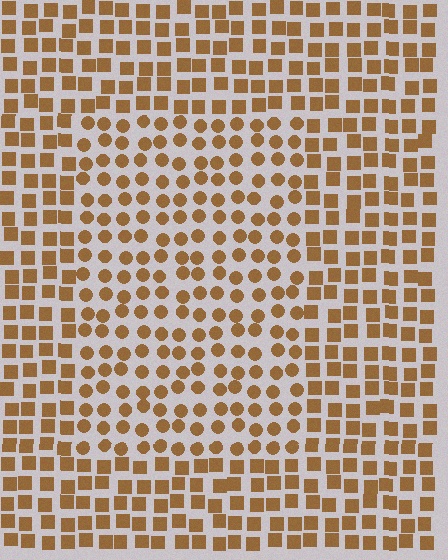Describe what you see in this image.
The image is filled with small brown elements arranged in a uniform grid. A rectangle-shaped region contains circles, while the surrounding area contains squares. The boundary is defined purely by the change in element shape.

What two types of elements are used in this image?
The image uses circles inside the rectangle region and squares outside it.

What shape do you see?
I see a rectangle.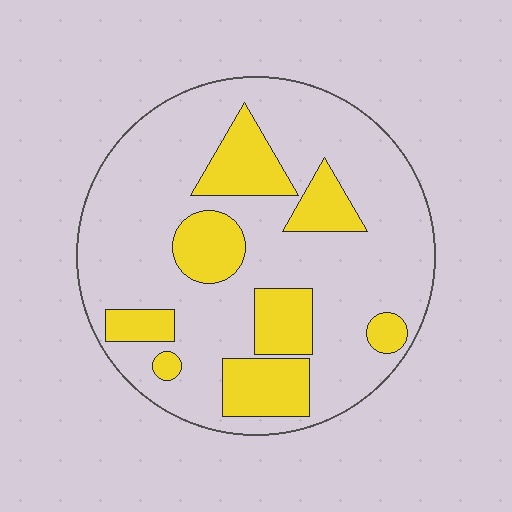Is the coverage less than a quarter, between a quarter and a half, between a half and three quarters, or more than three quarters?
Between a quarter and a half.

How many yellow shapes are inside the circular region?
8.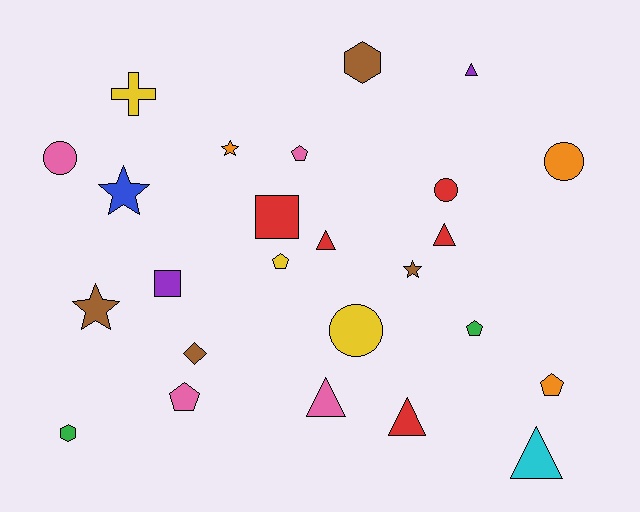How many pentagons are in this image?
There are 5 pentagons.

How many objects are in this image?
There are 25 objects.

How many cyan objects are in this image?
There is 1 cyan object.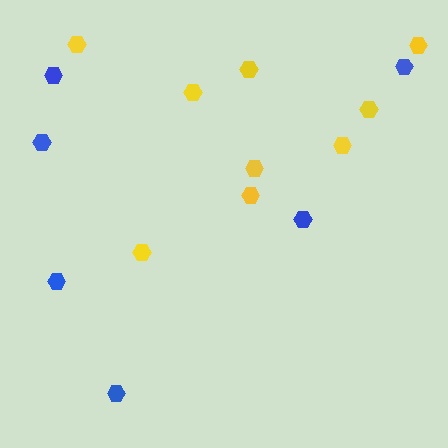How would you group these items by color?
There are 2 groups: one group of blue hexagons (6) and one group of yellow hexagons (9).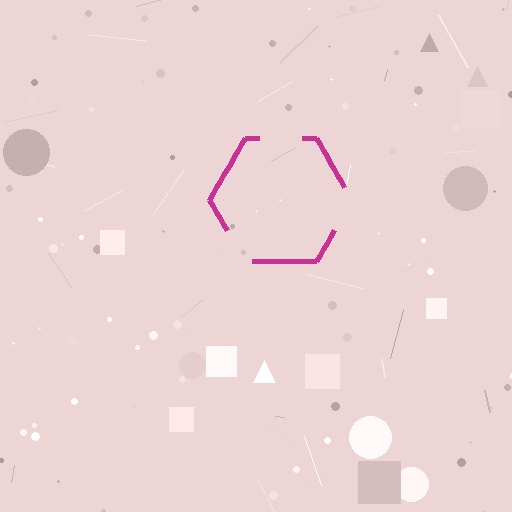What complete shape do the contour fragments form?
The contour fragments form a hexagon.